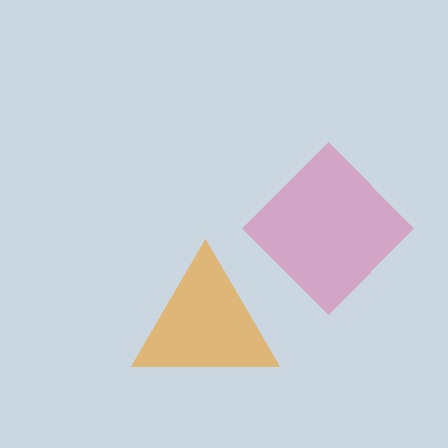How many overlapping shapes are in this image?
There are 2 overlapping shapes in the image.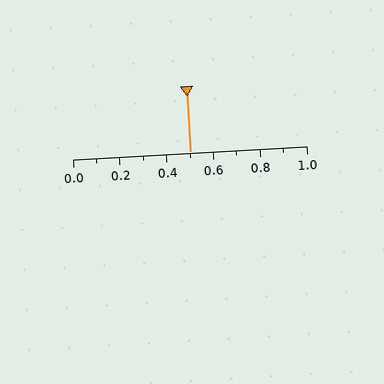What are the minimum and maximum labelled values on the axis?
The axis runs from 0.0 to 1.0.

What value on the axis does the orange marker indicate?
The marker indicates approximately 0.5.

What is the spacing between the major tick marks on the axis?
The major ticks are spaced 0.2 apart.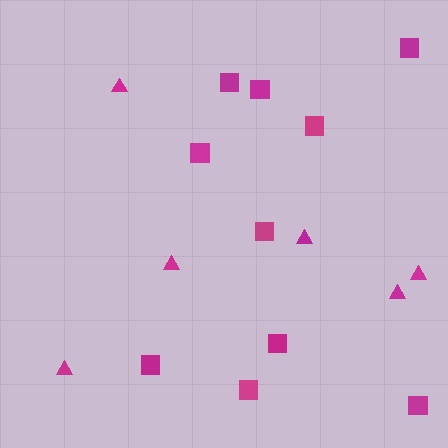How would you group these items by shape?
There are 2 groups: one group of squares (10) and one group of triangles (6).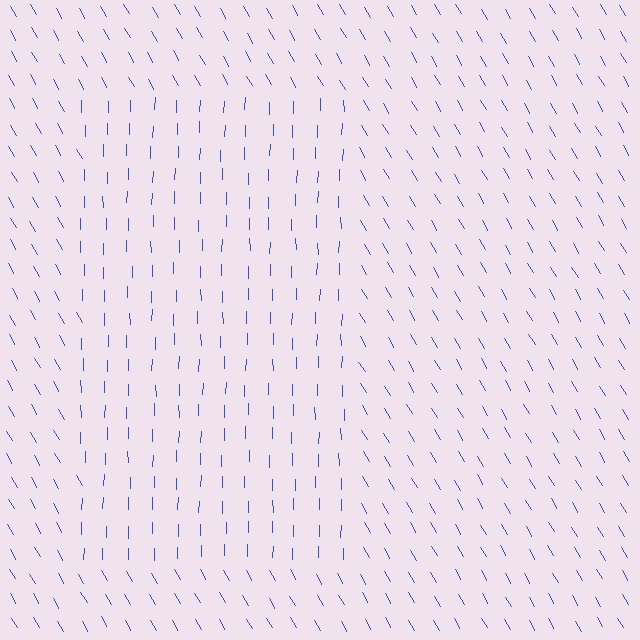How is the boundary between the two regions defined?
The boundary is defined purely by a change in line orientation (approximately 30 degrees difference). All lines are the same color and thickness.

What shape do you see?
I see a rectangle.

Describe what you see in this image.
The image is filled with small blue line segments. A rectangle region in the image has lines oriented differently from the surrounding lines, creating a visible texture boundary.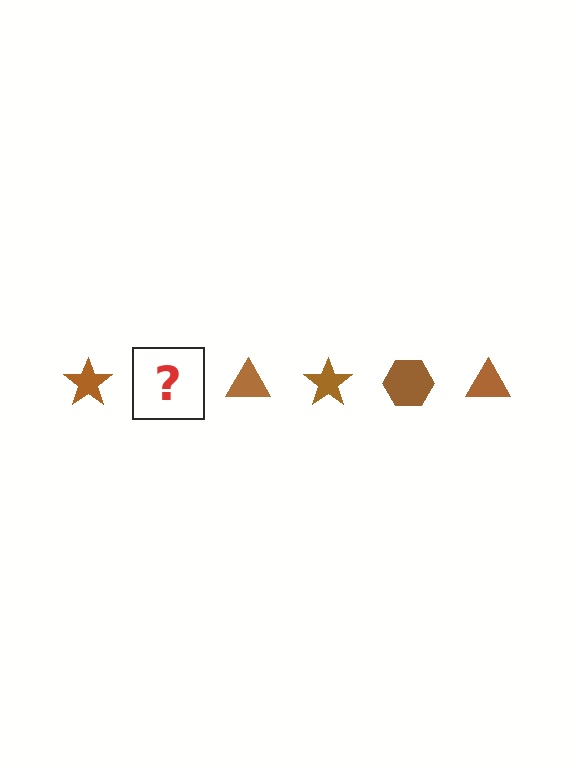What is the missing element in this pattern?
The missing element is a brown hexagon.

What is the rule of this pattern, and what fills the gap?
The rule is that the pattern cycles through star, hexagon, triangle shapes in brown. The gap should be filled with a brown hexagon.